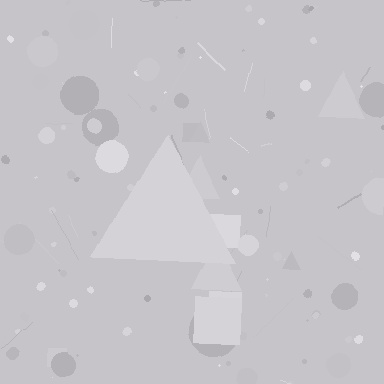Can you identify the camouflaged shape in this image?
The camouflaged shape is a triangle.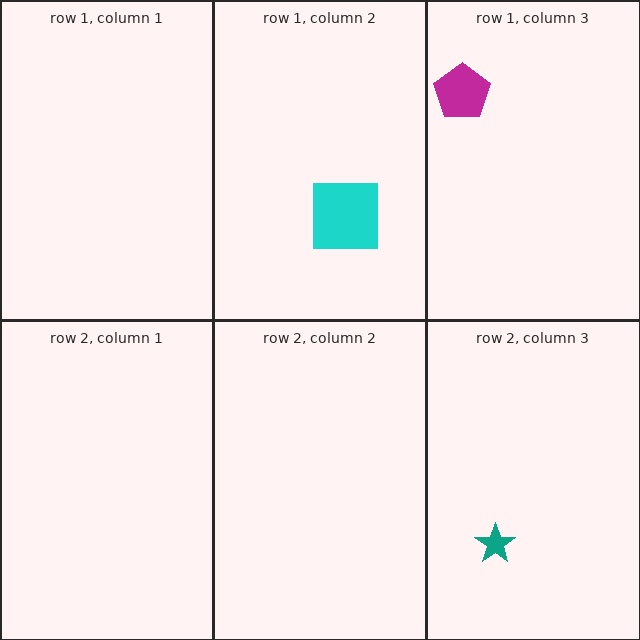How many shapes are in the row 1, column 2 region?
1.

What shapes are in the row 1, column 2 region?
The cyan square.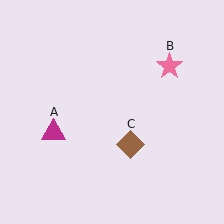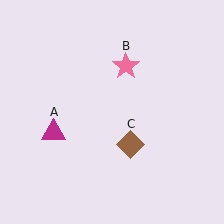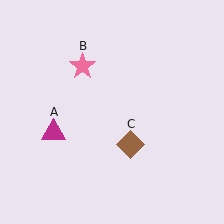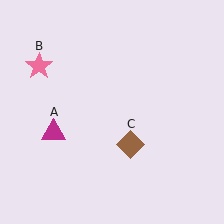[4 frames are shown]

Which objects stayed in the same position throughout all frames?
Magenta triangle (object A) and brown diamond (object C) remained stationary.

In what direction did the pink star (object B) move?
The pink star (object B) moved left.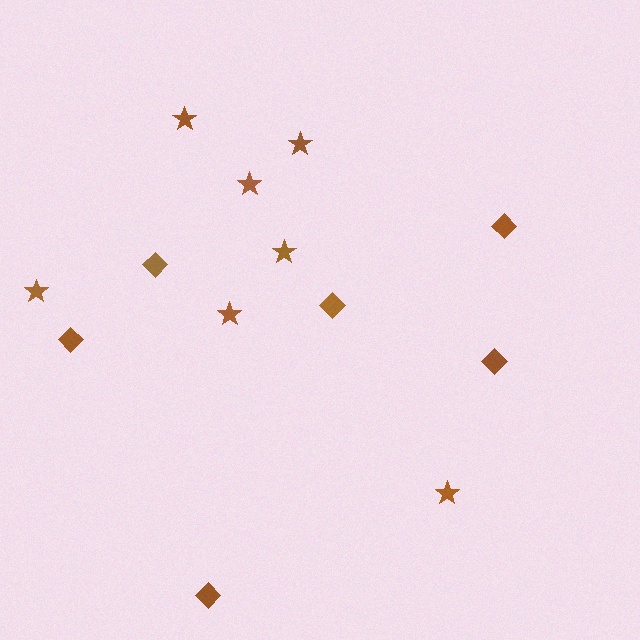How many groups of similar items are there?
There are 2 groups: one group of diamonds (6) and one group of stars (7).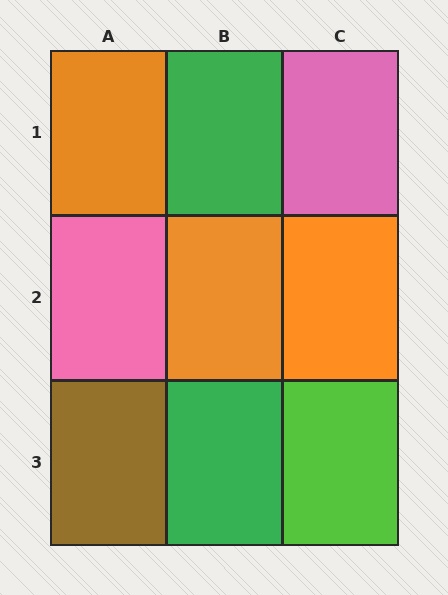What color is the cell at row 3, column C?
Lime.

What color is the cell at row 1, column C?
Pink.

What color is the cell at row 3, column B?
Green.